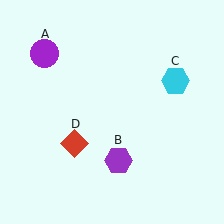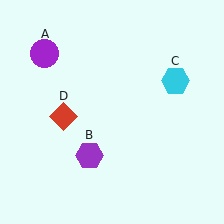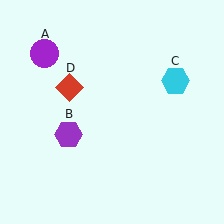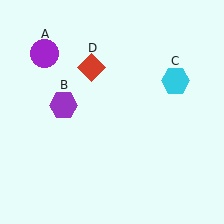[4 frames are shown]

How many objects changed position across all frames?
2 objects changed position: purple hexagon (object B), red diamond (object D).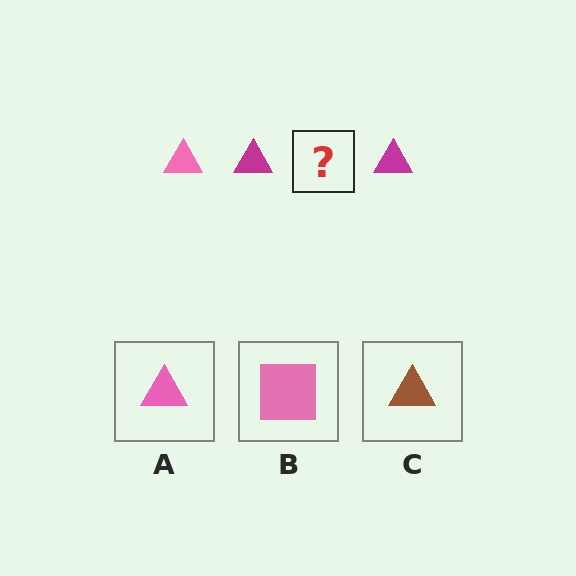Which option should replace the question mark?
Option A.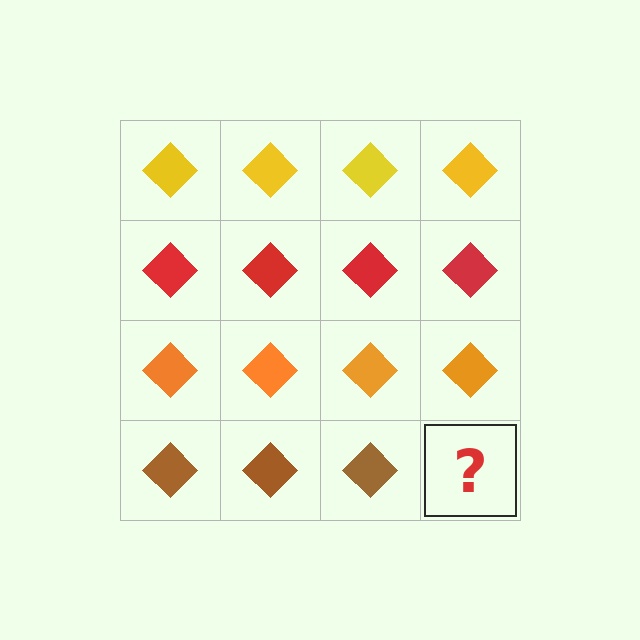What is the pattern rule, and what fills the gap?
The rule is that each row has a consistent color. The gap should be filled with a brown diamond.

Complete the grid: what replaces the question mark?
The question mark should be replaced with a brown diamond.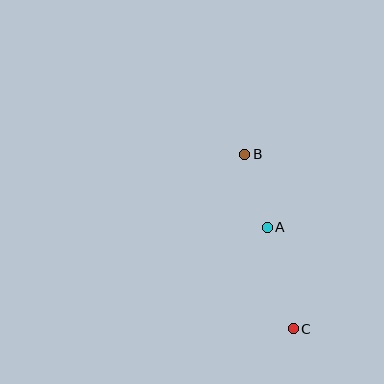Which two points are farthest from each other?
Points B and C are farthest from each other.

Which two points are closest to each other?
Points A and B are closest to each other.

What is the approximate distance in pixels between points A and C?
The distance between A and C is approximately 105 pixels.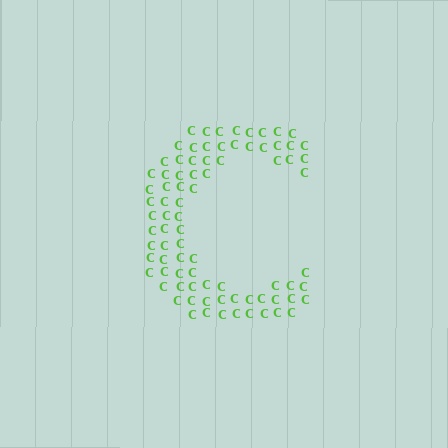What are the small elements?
The small elements are letter C's.